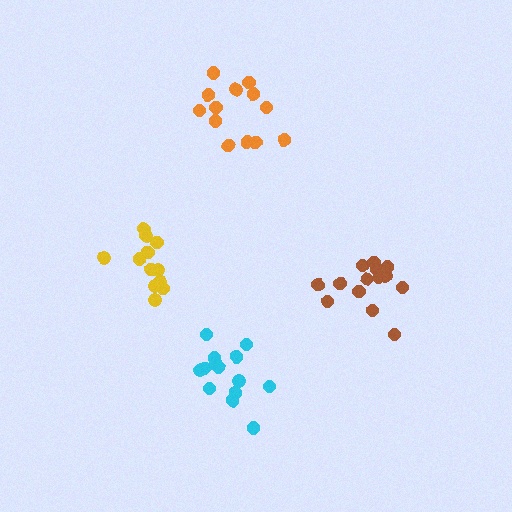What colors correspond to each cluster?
The clusters are colored: yellow, cyan, orange, brown.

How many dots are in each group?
Group 1: 12 dots, Group 2: 14 dots, Group 3: 13 dots, Group 4: 14 dots (53 total).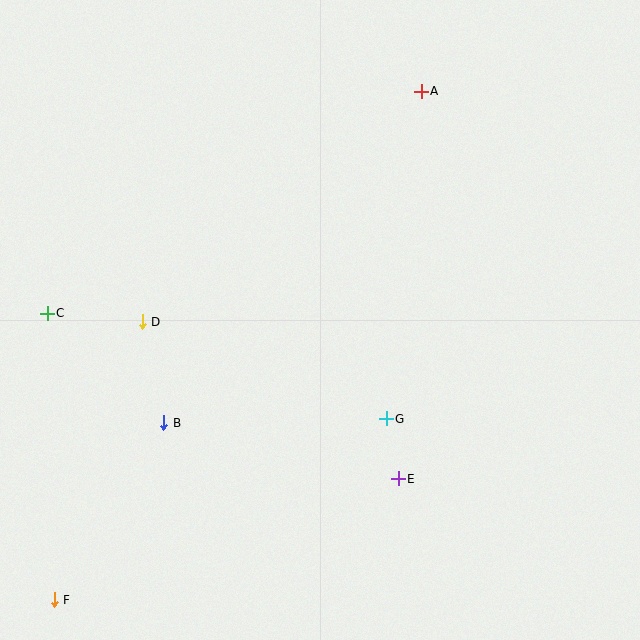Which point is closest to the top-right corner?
Point A is closest to the top-right corner.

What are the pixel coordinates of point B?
Point B is at (164, 423).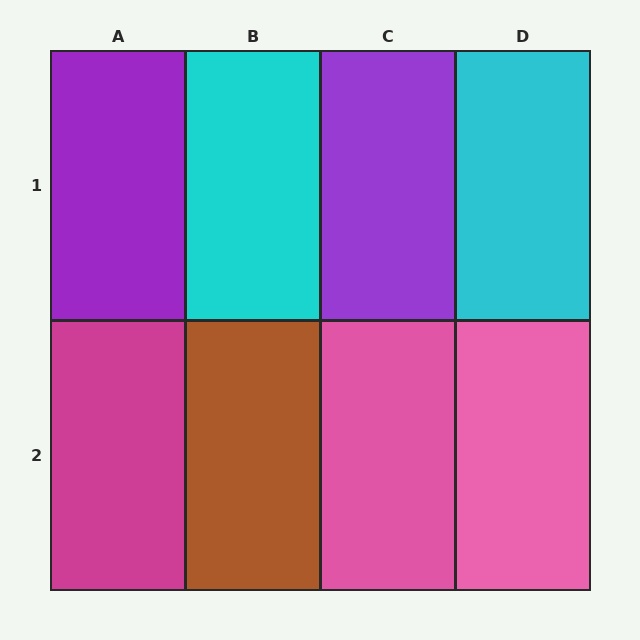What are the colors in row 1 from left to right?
Purple, cyan, purple, cyan.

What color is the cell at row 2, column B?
Brown.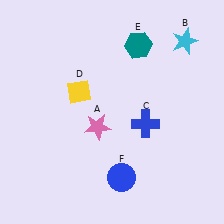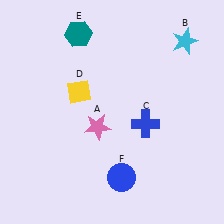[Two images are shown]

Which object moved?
The teal hexagon (E) moved left.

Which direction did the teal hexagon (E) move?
The teal hexagon (E) moved left.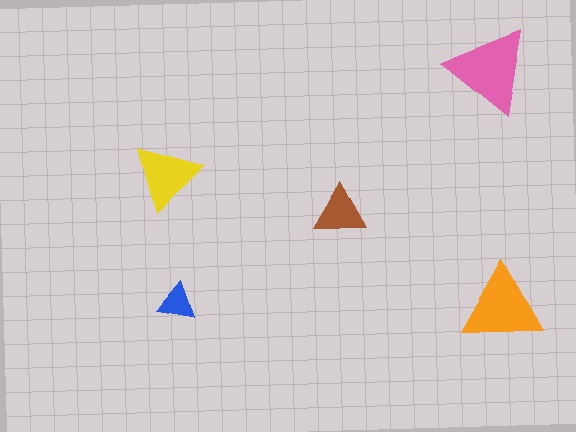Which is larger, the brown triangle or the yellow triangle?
The yellow one.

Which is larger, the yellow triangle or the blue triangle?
The yellow one.